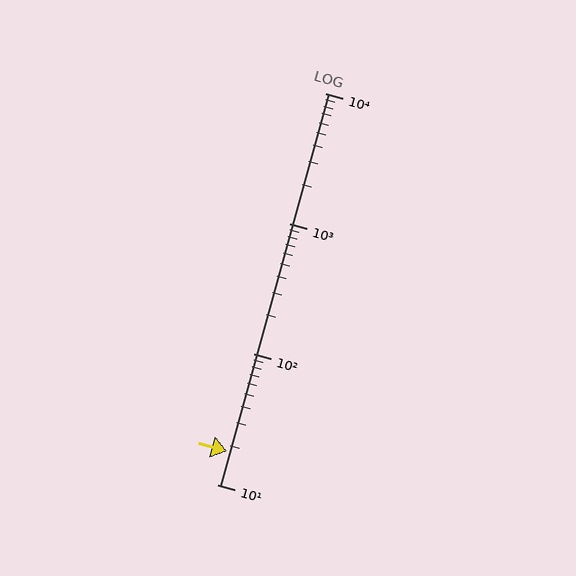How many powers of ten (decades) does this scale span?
The scale spans 3 decades, from 10 to 10000.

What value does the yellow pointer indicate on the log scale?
The pointer indicates approximately 18.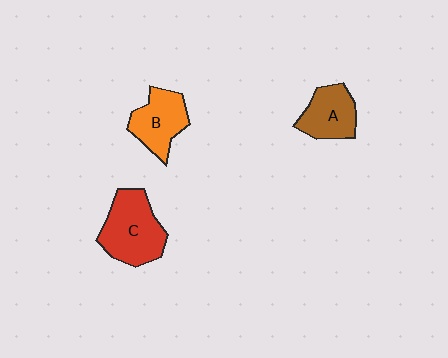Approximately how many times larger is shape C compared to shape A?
Approximately 1.5 times.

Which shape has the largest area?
Shape C (red).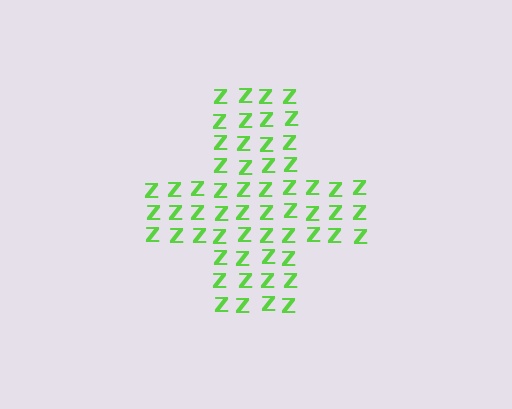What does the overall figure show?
The overall figure shows a cross.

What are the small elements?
The small elements are letter Z's.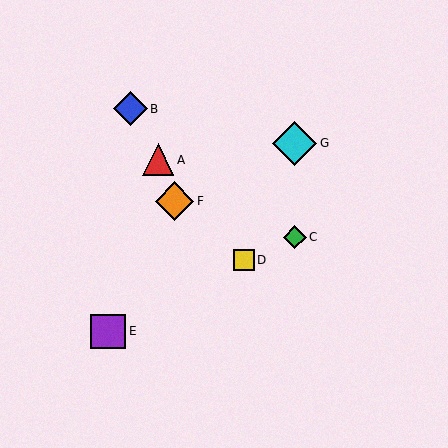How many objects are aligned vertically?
2 objects (C, G) are aligned vertically.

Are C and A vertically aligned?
No, C is at x≈295 and A is at x≈158.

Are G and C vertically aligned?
Yes, both are at x≈295.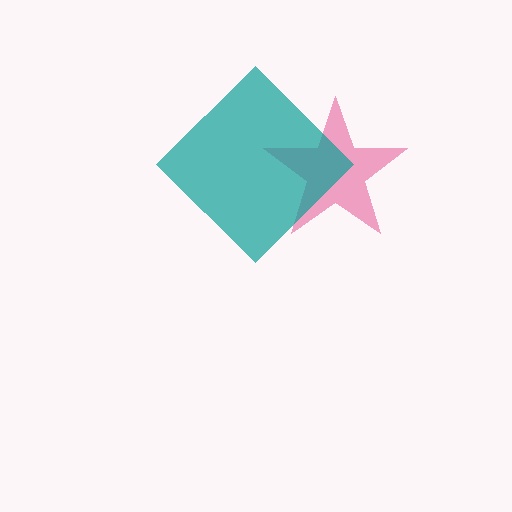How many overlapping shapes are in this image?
There are 2 overlapping shapes in the image.